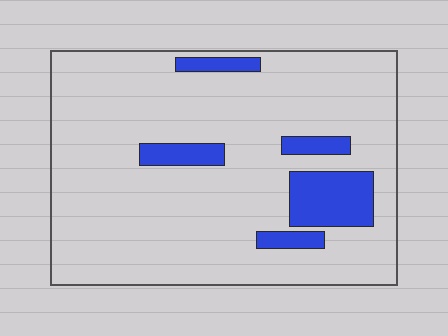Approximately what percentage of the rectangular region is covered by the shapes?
Approximately 15%.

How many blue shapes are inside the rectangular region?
5.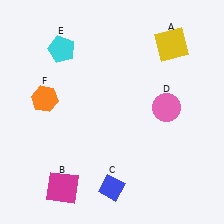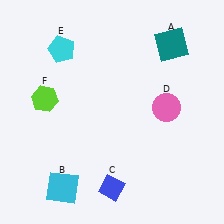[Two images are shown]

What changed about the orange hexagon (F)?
In Image 1, F is orange. In Image 2, it changed to lime.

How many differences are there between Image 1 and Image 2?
There are 3 differences between the two images.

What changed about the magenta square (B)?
In Image 1, B is magenta. In Image 2, it changed to cyan.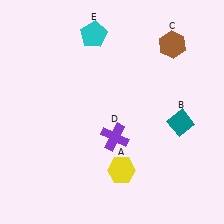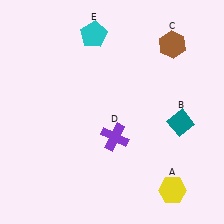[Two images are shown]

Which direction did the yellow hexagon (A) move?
The yellow hexagon (A) moved right.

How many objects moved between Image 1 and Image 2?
1 object moved between the two images.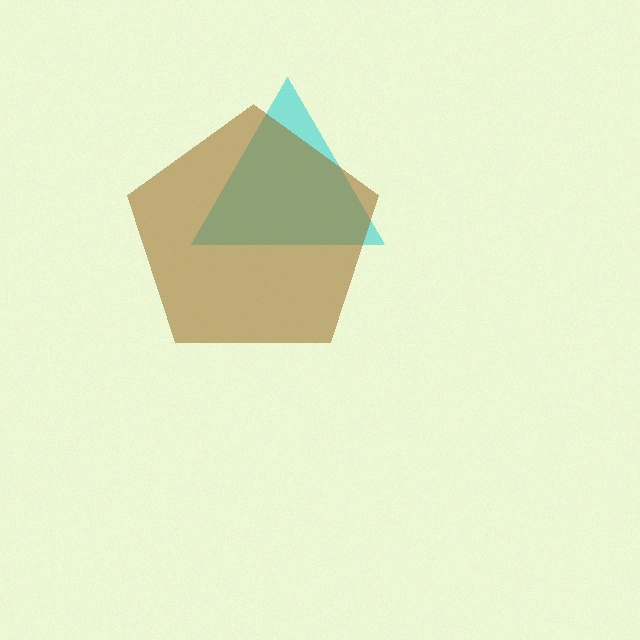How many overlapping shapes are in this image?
There are 2 overlapping shapes in the image.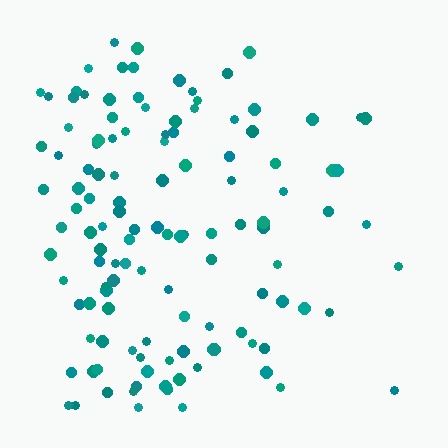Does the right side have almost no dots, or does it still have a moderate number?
Still a moderate number, just noticeably fewer than the left.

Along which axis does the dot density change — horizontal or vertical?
Horizontal.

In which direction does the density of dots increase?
From right to left, with the left side densest.